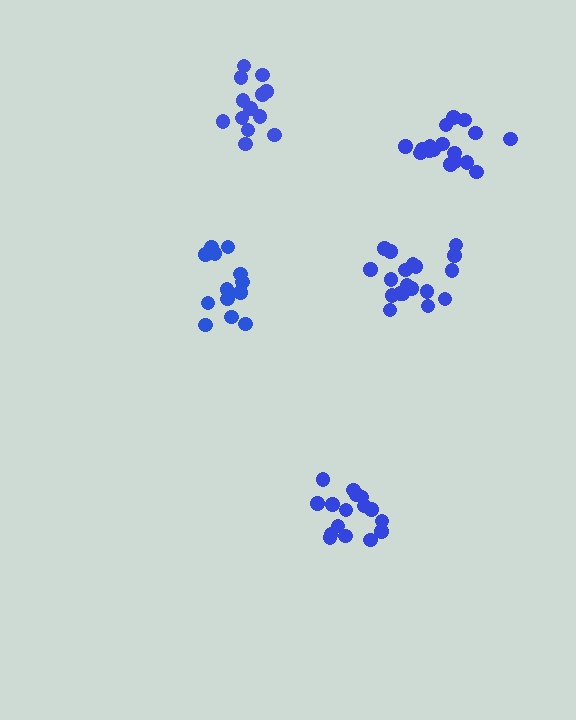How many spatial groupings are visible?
There are 5 spatial groupings.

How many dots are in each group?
Group 1: 13 dots, Group 2: 16 dots, Group 3: 19 dots, Group 4: 13 dots, Group 5: 17 dots (78 total).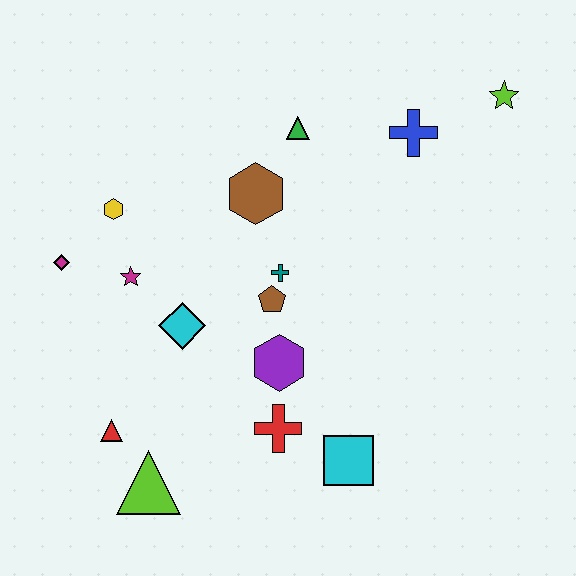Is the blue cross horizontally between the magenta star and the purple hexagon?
No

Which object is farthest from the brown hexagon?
The lime triangle is farthest from the brown hexagon.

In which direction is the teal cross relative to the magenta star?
The teal cross is to the right of the magenta star.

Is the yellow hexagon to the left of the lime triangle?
Yes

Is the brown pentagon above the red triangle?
Yes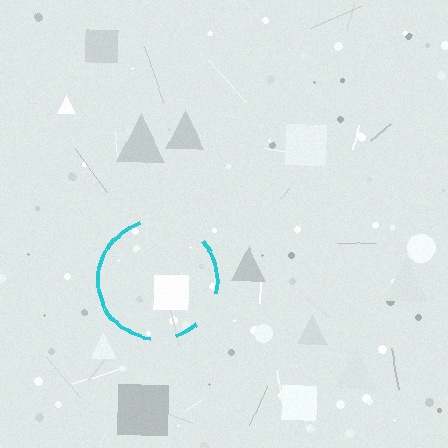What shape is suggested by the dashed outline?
The dashed outline suggests a circle.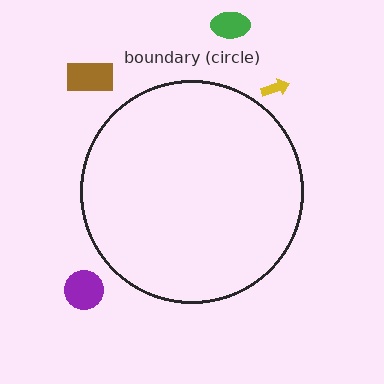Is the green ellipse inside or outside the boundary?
Outside.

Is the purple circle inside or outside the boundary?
Outside.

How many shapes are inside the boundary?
0 inside, 4 outside.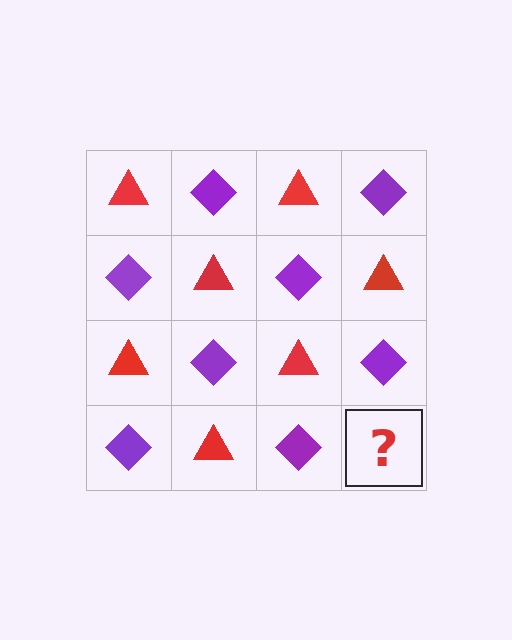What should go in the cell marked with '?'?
The missing cell should contain a red triangle.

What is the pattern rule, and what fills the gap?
The rule is that it alternates red triangle and purple diamond in a checkerboard pattern. The gap should be filled with a red triangle.